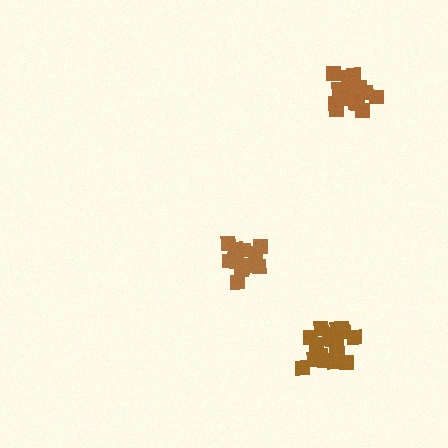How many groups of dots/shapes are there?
There are 3 groups.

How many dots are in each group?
Group 1: 14 dots, Group 2: 20 dots, Group 3: 14 dots (48 total).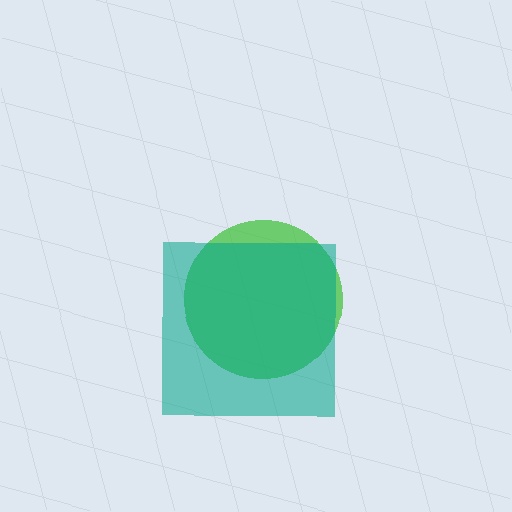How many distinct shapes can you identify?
There are 2 distinct shapes: a green circle, a teal square.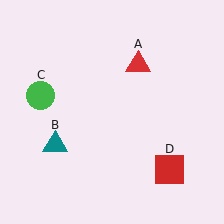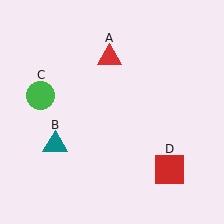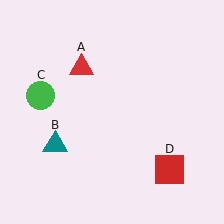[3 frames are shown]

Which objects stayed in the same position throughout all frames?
Teal triangle (object B) and green circle (object C) and red square (object D) remained stationary.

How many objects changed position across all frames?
1 object changed position: red triangle (object A).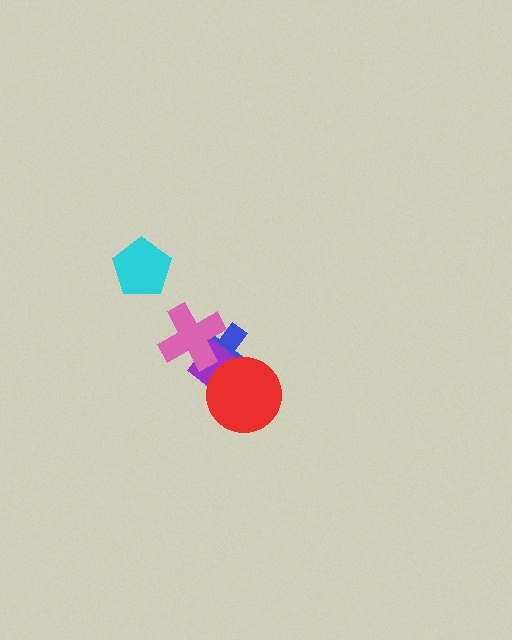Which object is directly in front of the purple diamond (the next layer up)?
The pink cross is directly in front of the purple diamond.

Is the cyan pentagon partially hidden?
No, no other shape covers it.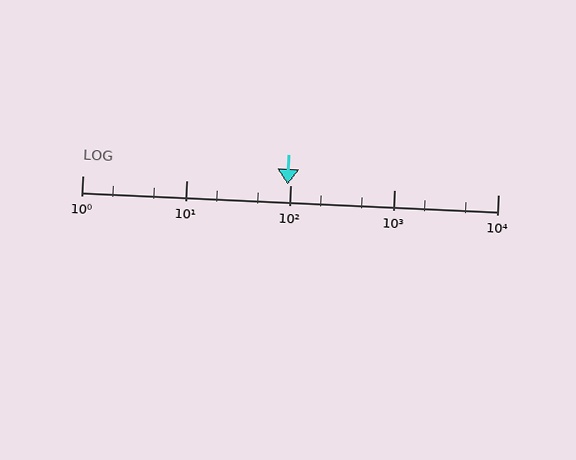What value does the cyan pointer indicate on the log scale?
The pointer indicates approximately 94.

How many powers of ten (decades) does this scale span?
The scale spans 4 decades, from 1 to 10000.